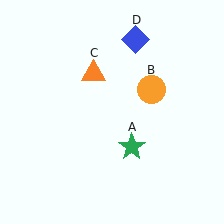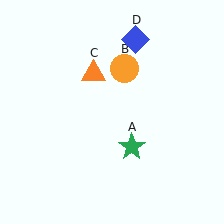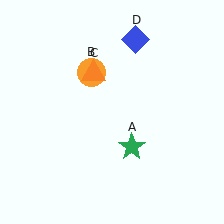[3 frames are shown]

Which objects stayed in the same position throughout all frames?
Green star (object A) and orange triangle (object C) and blue diamond (object D) remained stationary.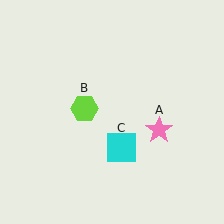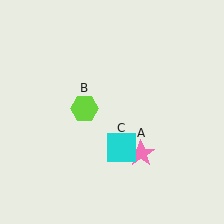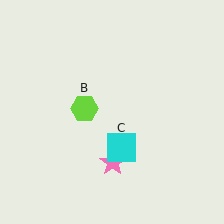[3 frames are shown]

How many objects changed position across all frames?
1 object changed position: pink star (object A).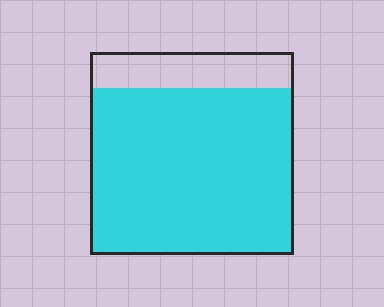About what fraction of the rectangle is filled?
About five sixths (5/6).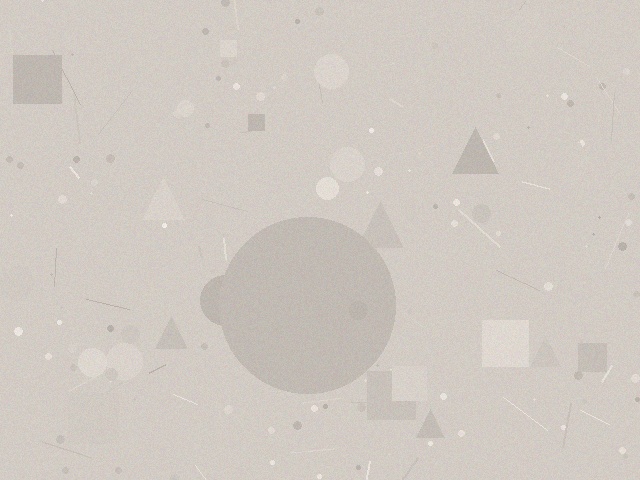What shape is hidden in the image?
A circle is hidden in the image.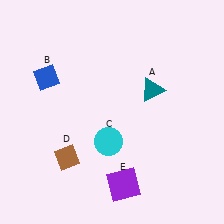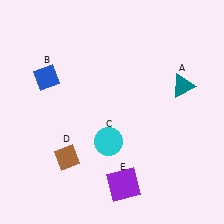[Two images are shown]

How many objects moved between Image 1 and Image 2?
1 object moved between the two images.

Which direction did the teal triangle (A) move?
The teal triangle (A) moved right.